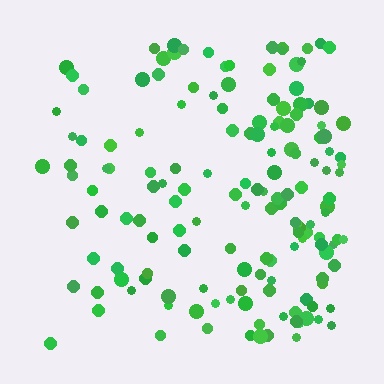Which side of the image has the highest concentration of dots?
The right.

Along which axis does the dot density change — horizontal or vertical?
Horizontal.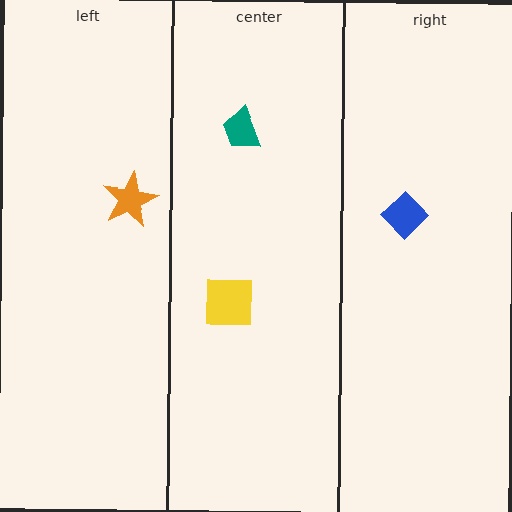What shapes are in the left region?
The orange star.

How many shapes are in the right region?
1.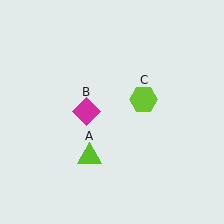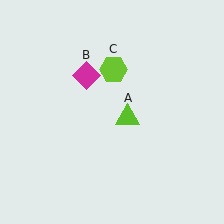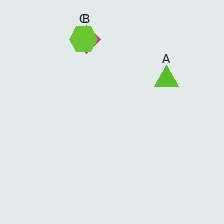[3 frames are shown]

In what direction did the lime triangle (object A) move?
The lime triangle (object A) moved up and to the right.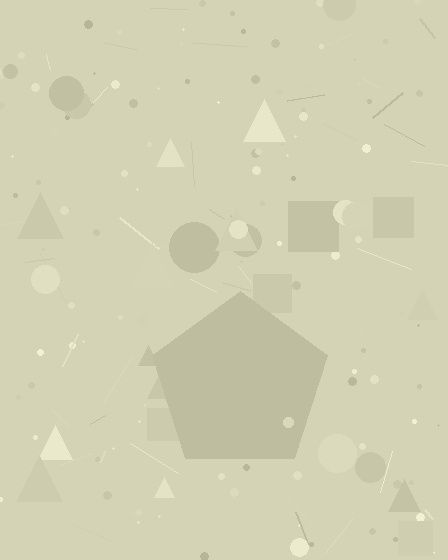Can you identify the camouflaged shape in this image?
The camouflaged shape is a pentagon.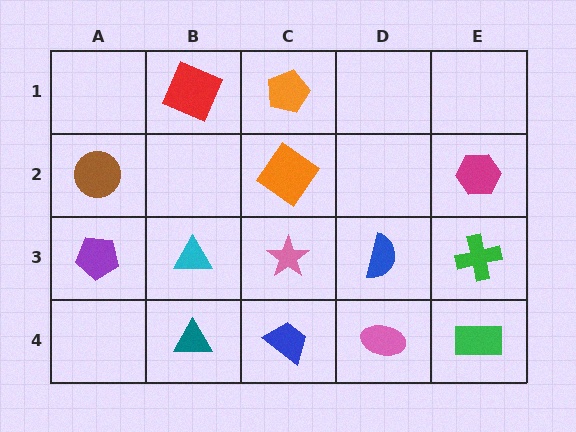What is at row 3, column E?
A green cross.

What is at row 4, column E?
A green rectangle.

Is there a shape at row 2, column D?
No, that cell is empty.